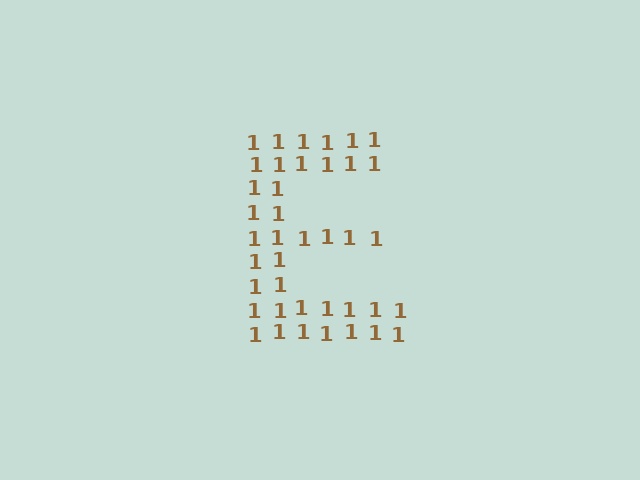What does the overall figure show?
The overall figure shows the letter E.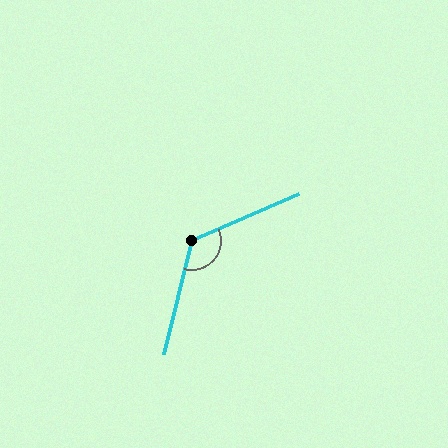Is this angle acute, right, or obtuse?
It is obtuse.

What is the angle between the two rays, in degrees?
Approximately 128 degrees.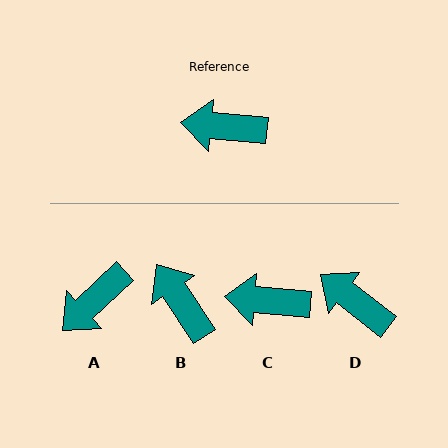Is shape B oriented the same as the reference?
No, it is off by about 52 degrees.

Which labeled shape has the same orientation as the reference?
C.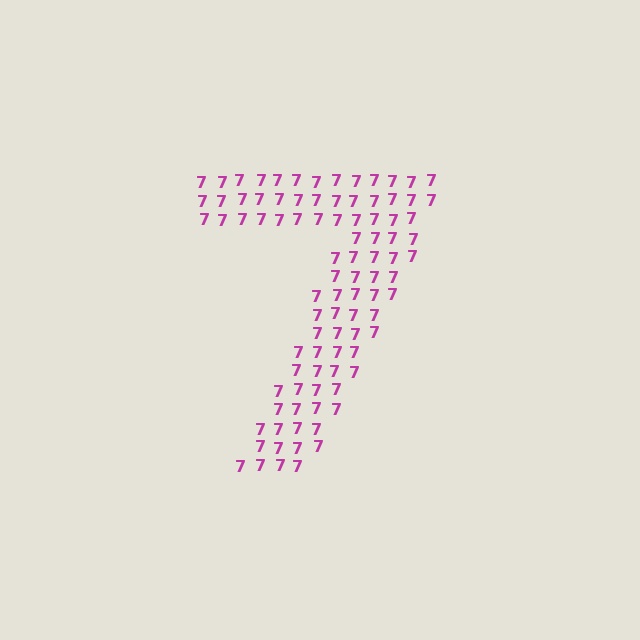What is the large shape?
The large shape is the digit 7.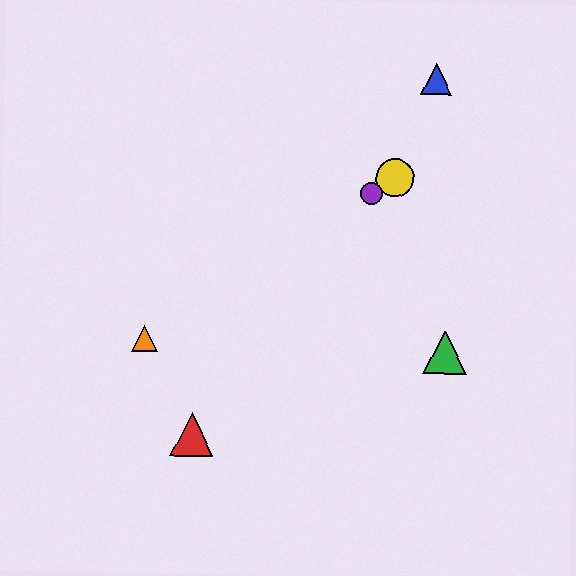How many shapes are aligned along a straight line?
3 shapes (the yellow circle, the purple circle, the orange triangle) are aligned along a straight line.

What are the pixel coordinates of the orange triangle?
The orange triangle is at (145, 338).